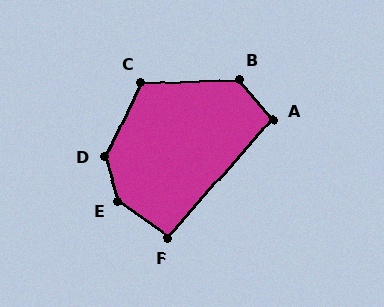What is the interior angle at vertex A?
Approximately 98 degrees (obtuse).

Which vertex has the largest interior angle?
E, at approximately 144 degrees.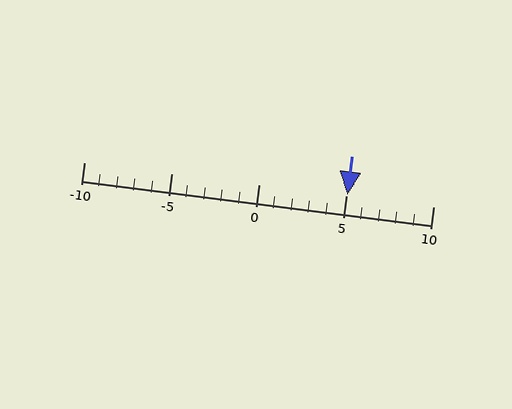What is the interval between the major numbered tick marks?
The major tick marks are spaced 5 units apart.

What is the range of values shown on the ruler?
The ruler shows values from -10 to 10.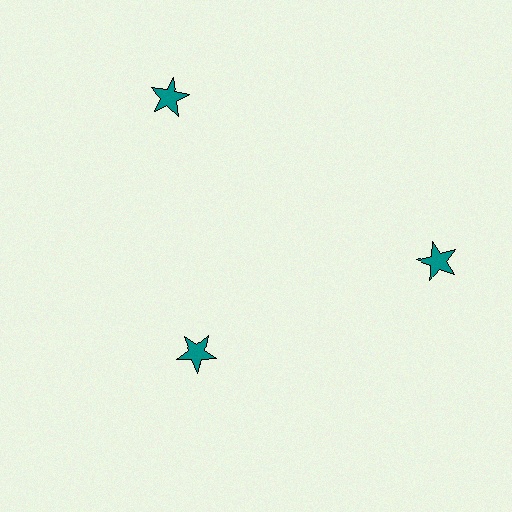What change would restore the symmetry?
The symmetry would be restored by moving it outward, back onto the ring so that all 3 stars sit at equal angles and equal distance from the center.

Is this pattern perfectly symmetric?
No. The 3 teal stars are arranged in a ring, but one element near the 7 o'clock position is pulled inward toward the center, breaking the 3-fold rotational symmetry.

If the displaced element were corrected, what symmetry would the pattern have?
It would have 3-fold rotational symmetry — the pattern would map onto itself every 120 degrees.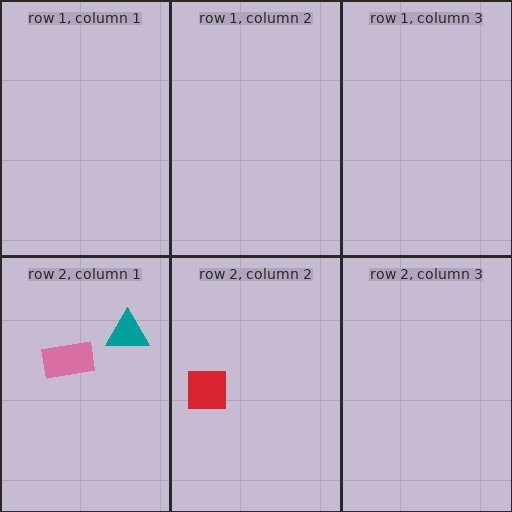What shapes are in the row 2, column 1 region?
The teal triangle, the pink rectangle.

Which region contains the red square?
The row 2, column 2 region.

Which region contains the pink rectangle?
The row 2, column 1 region.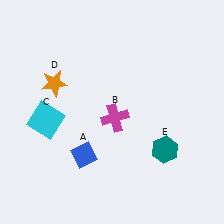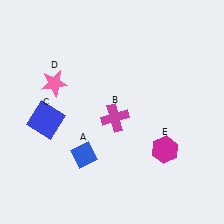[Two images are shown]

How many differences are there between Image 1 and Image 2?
There are 3 differences between the two images.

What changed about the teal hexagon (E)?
In Image 1, E is teal. In Image 2, it changed to magenta.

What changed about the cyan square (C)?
In Image 1, C is cyan. In Image 2, it changed to blue.